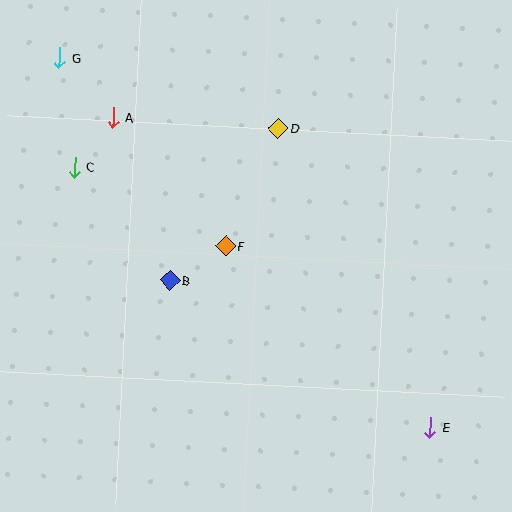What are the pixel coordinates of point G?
Point G is at (60, 57).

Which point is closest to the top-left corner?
Point G is closest to the top-left corner.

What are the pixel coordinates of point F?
Point F is at (226, 246).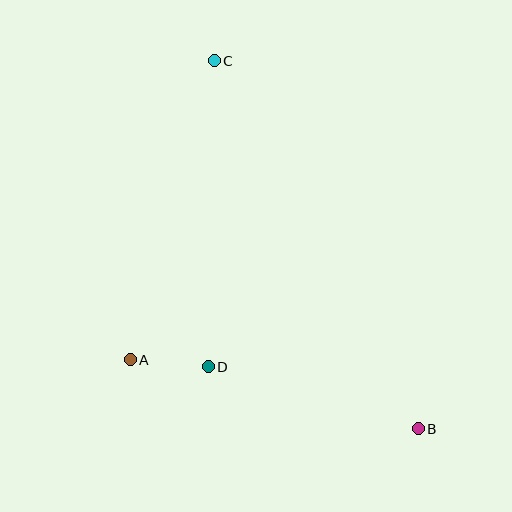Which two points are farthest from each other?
Points B and C are farthest from each other.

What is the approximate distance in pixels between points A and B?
The distance between A and B is approximately 296 pixels.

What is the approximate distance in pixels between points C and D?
The distance between C and D is approximately 306 pixels.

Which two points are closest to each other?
Points A and D are closest to each other.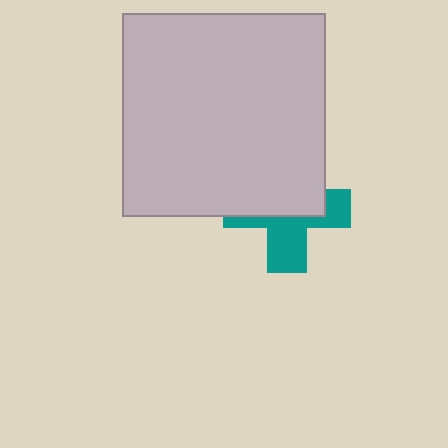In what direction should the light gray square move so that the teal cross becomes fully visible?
The light gray square should move up. That is the shortest direction to clear the overlap and leave the teal cross fully visible.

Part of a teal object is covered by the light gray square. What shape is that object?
It is a cross.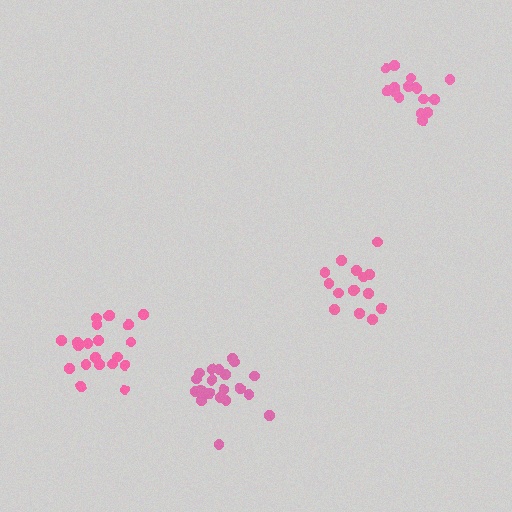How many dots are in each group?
Group 1: 15 dots, Group 2: 20 dots, Group 3: 21 dots, Group 4: 16 dots (72 total).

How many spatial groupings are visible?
There are 4 spatial groupings.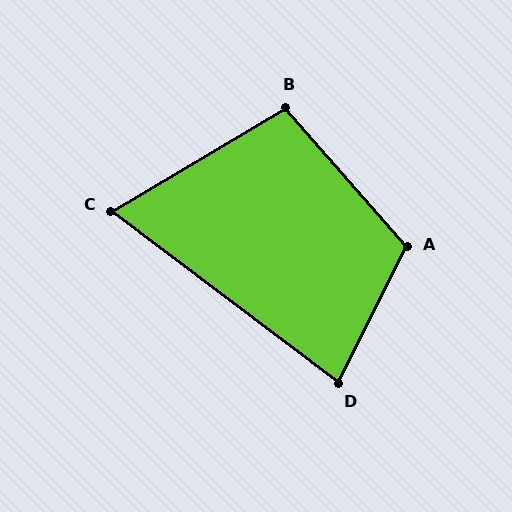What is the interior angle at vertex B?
Approximately 100 degrees (obtuse).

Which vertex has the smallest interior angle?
C, at approximately 68 degrees.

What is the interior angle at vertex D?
Approximately 80 degrees (acute).